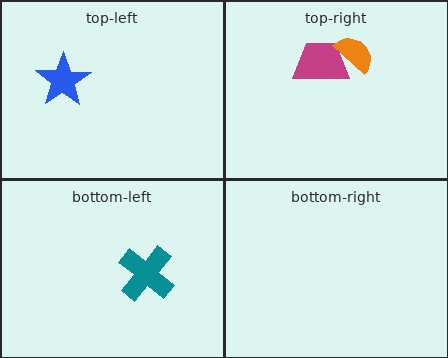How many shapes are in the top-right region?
2.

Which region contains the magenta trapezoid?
The top-right region.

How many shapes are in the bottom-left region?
1.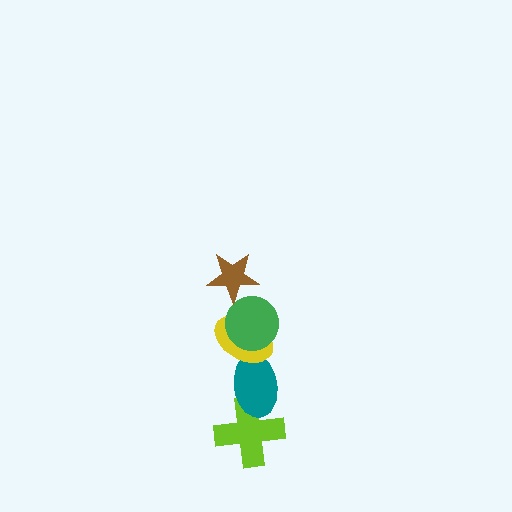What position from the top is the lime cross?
The lime cross is 5th from the top.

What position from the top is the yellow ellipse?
The yellow ellipse is 3rd from the top.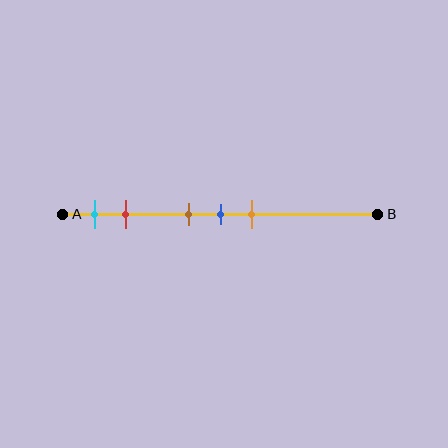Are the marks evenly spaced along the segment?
No, the marks are not evenly spaced.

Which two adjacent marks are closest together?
The brown and blue marks are the closest adjacent pair.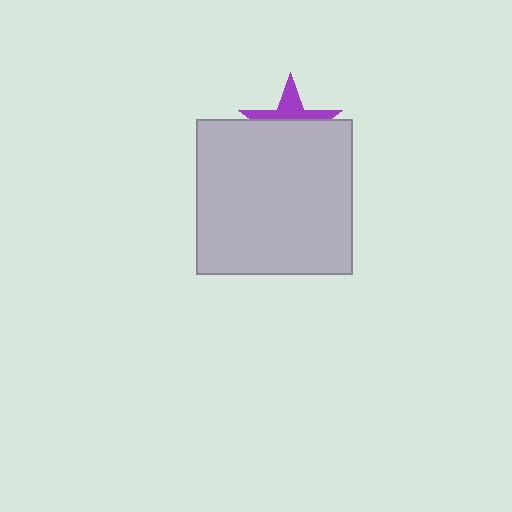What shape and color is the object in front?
The object in front is a light gray square.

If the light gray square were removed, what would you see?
You would see the complete purple star.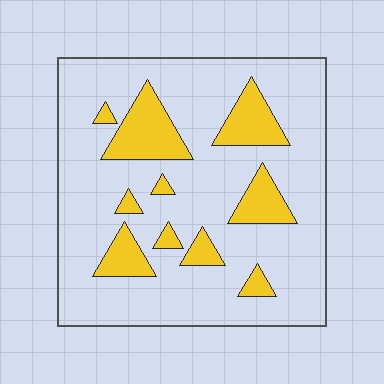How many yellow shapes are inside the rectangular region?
10.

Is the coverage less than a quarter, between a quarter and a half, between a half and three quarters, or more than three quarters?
Less than a quarter.